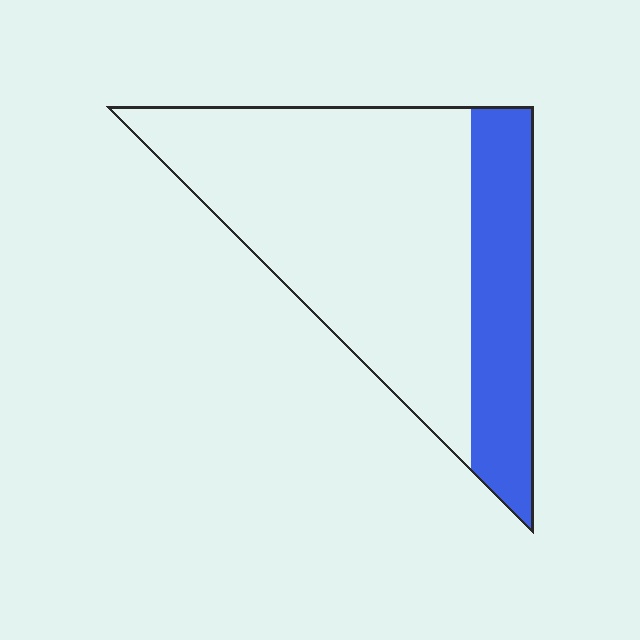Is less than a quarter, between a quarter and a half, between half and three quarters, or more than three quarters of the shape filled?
Between a quarter and a half.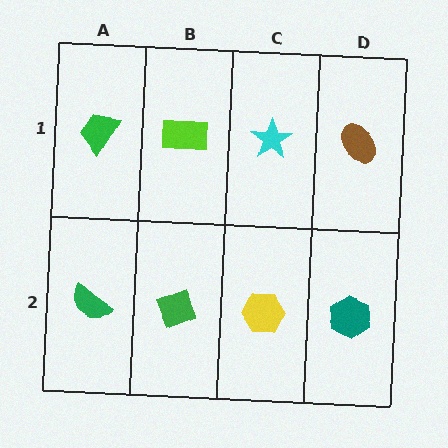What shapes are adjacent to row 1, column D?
A teal hexagon (row 2, column D), a cyan star (row 1, column C).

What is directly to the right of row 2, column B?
A yellow hexagon.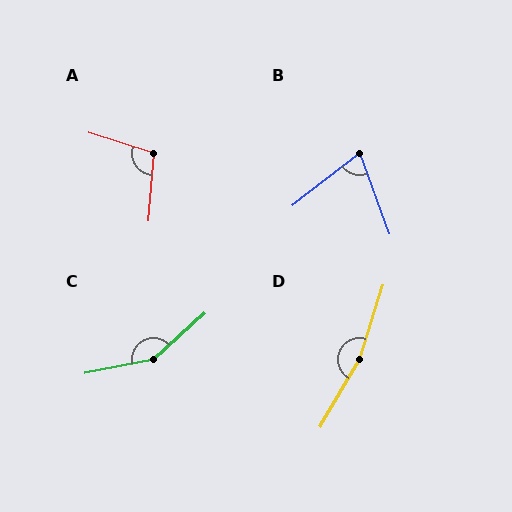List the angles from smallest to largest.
B (72°), A (102°), C (149°), D (167°).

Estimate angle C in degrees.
Approximately 149 degrees.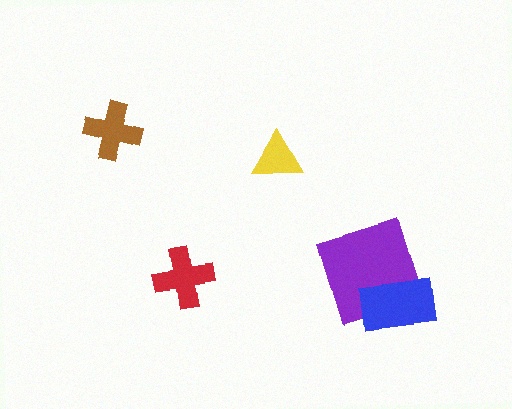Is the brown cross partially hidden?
No, no other shape covers it.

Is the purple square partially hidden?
Yes, it is partially covered by another shape.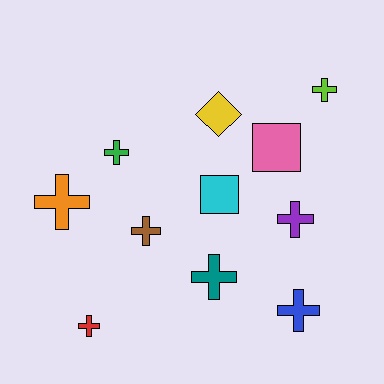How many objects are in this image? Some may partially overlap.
There are 11 objects.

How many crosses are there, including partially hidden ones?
There are 8 crosses.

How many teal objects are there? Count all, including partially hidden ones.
There is 1 teal object.